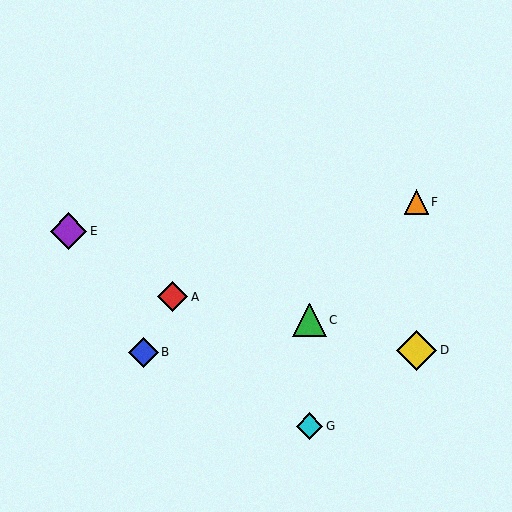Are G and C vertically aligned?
Yes, both are at x≈309.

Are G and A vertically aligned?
No, G is at x≈309 and A is at x≈173.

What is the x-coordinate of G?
Object G is at x≈309.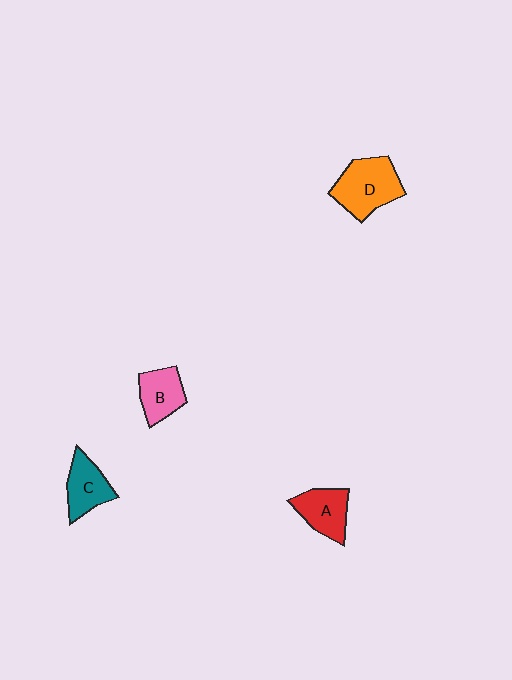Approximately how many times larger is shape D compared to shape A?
Approximately 1.4 times.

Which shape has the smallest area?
Shape B (pink).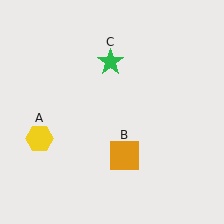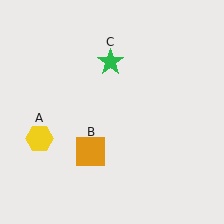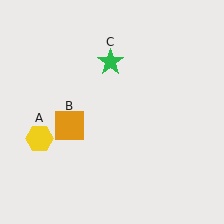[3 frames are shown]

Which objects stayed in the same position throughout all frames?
Yellow hexagon (object A) and green star (object C) remained stationary.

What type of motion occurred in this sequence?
The orange square (object B) rotated clockwise around the center of the scene.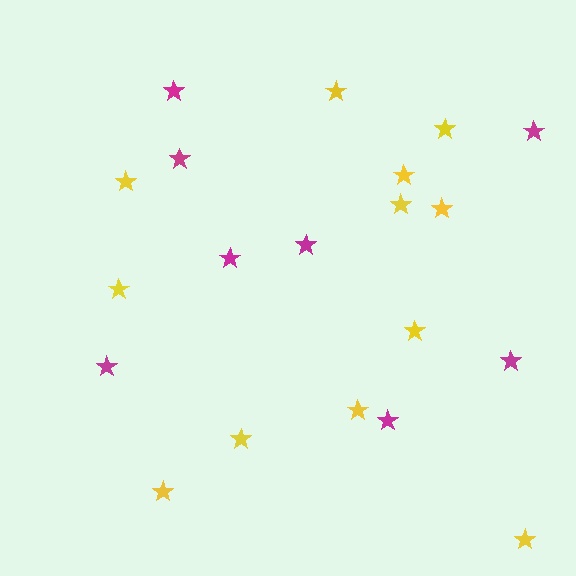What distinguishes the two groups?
There are 2 groups: one group of yellow stars (12) and one group of magenta stars (8).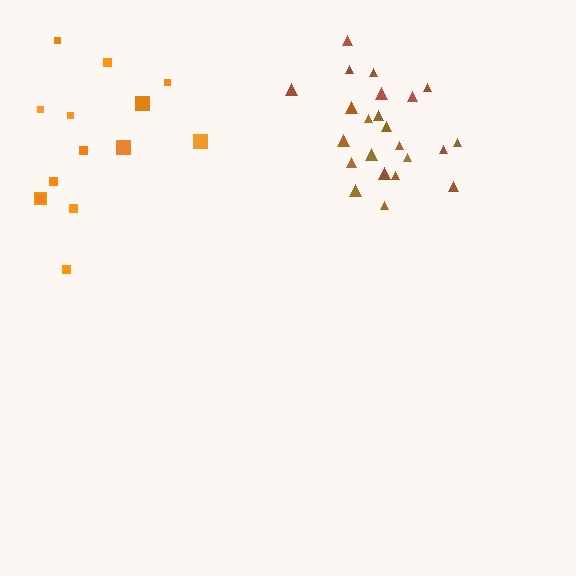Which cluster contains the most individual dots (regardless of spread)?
Brown (23).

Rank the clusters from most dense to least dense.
brown, orange.